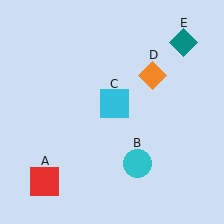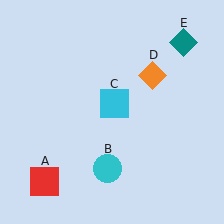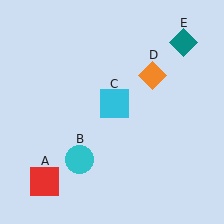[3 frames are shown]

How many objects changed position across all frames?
1 object changed position: cyan circle (object B).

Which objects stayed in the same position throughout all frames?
Red square (object A) and cyan square (object C) and orange diamond (object D) and teal diamond (object E) remained stationary.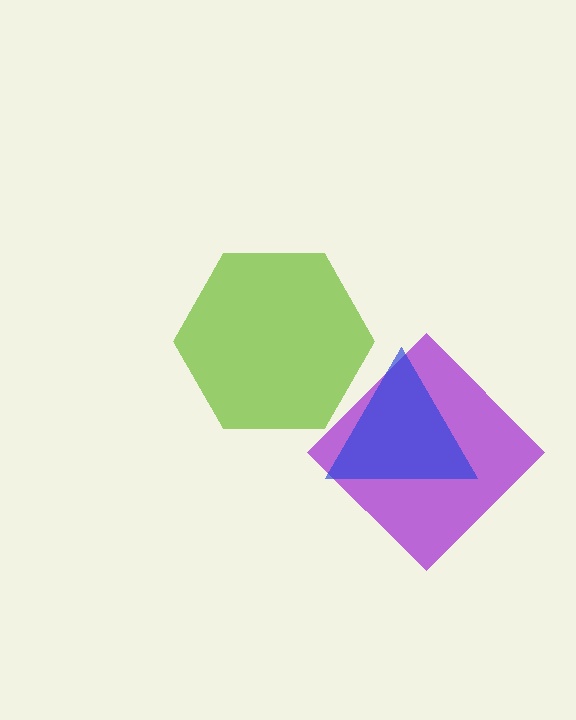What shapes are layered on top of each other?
The layered shapes are: a lime hexagon, a purple diamond, a blue triangle.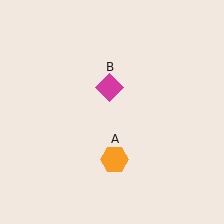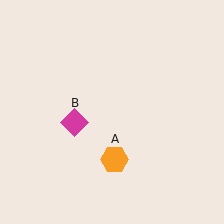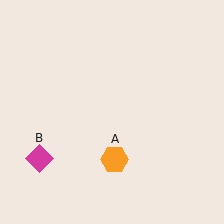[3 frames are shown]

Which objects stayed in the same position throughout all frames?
Orange hexagon (object A) remained stationary.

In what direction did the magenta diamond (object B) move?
The magenta diamond (object B) moved down and to the left.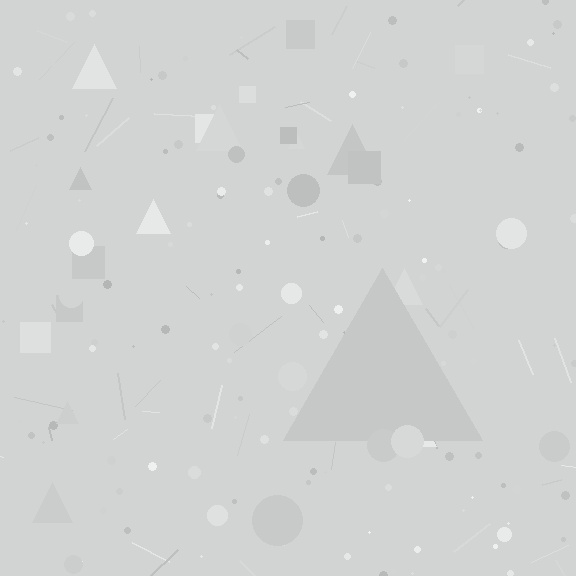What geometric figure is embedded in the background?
A triangle is embedded in the background.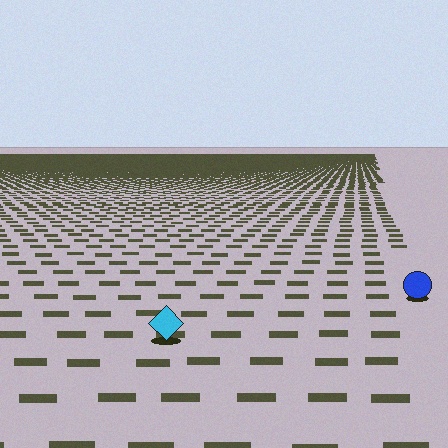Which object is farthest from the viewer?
The blue circle is farthest from the viewer. It appears smaller and the ground texture around it is denser.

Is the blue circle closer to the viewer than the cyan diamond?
No. The cyan diamond is closer — you can tell from the texture gradient: the ground texture is coarser near it.